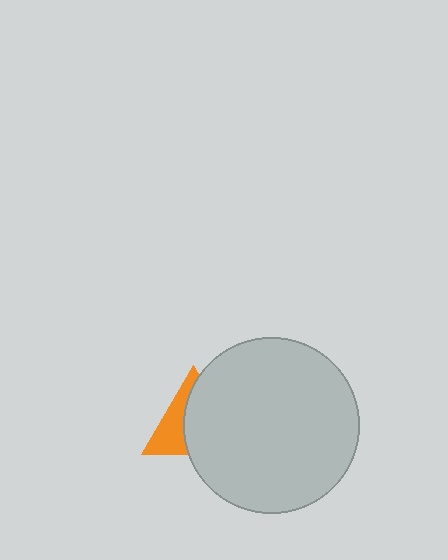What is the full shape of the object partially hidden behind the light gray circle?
The partially hidden object is an orange triangle.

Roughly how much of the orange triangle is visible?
A small part of it is visible (roughly 40%).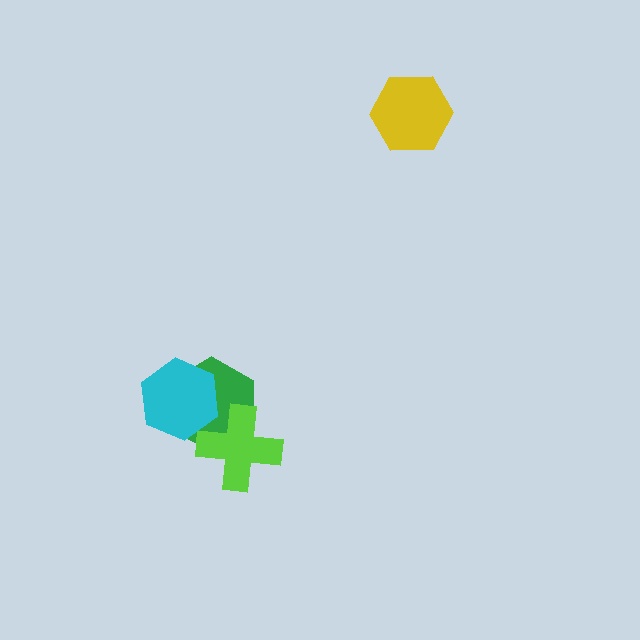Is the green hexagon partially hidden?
Yes, it is partially covered by another shape.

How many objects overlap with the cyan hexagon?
1 object overlaps with the cyan hexagon.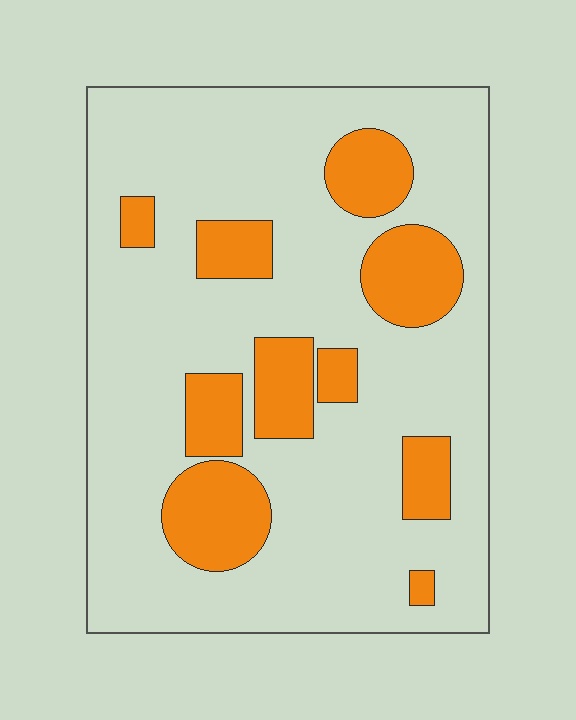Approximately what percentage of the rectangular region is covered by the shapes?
Approximately 20%.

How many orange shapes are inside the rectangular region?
10.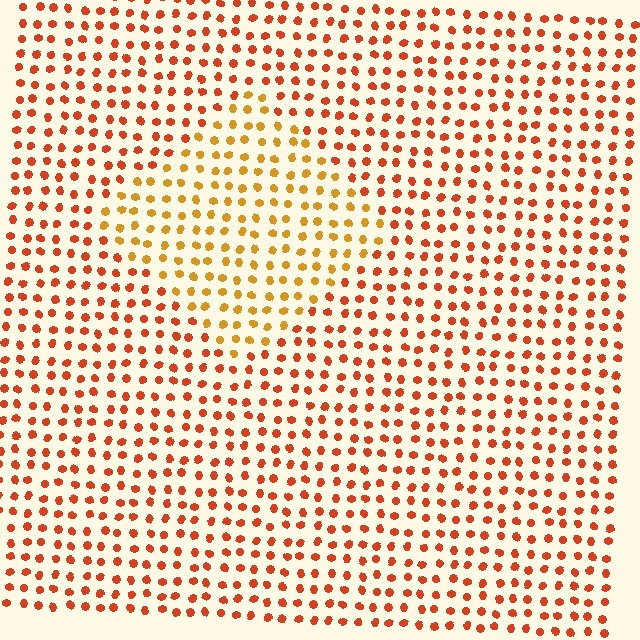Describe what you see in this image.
The image is filled with small red elements in a uniform arrangement. A diamond-shaped region is visible where the elements are tinted to a slightly different hue, forming a subtle color boundary.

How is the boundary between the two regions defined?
The boundary is defined purely by a slight shift in hue (about 30 degrees). Spacing, size, and orientation are identical on both sides.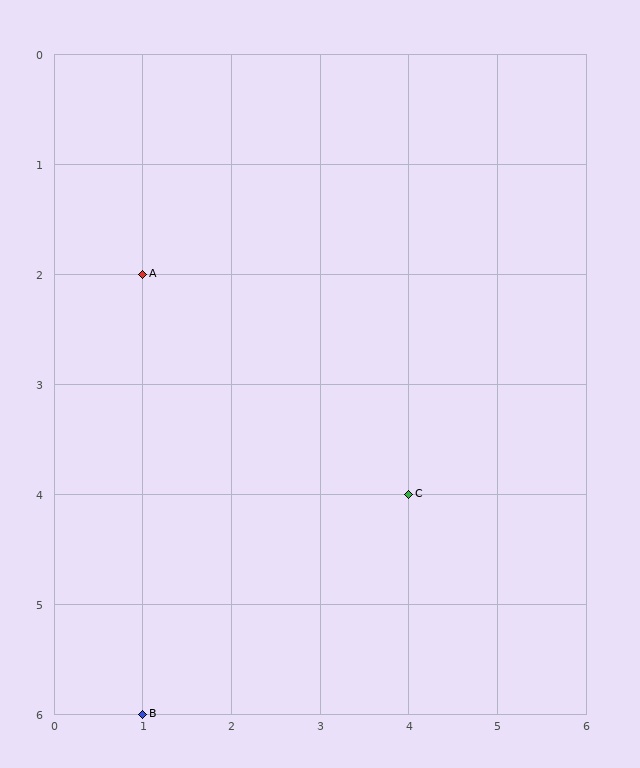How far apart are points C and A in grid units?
Points C and A are 3 columns and 2 rows apart (about 3.6 grid units diagonally).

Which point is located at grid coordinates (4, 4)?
Point C is at (4, 4).